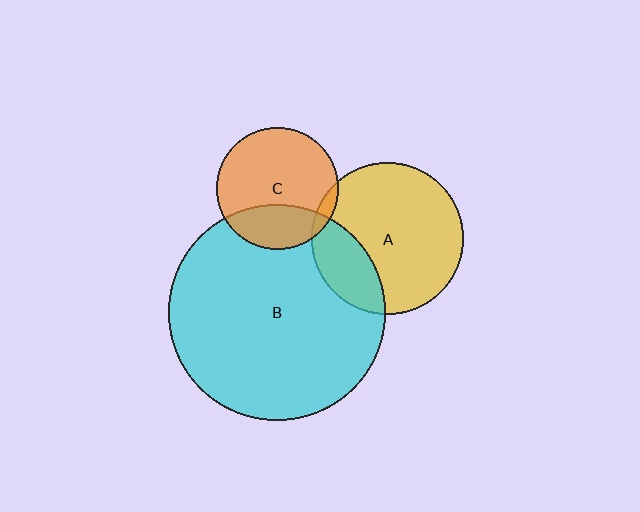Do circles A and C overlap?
Yes.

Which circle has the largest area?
Circle B (cyan).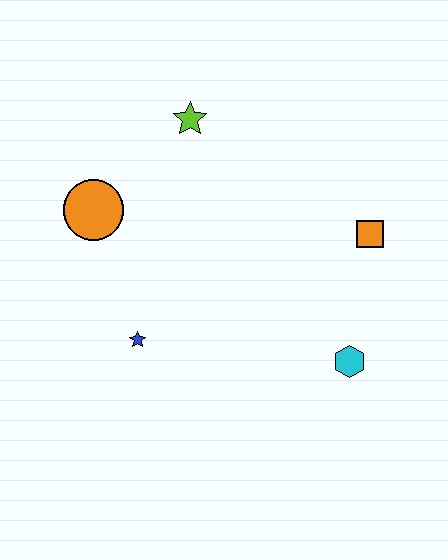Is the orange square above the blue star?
Yes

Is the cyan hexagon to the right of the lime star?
Yes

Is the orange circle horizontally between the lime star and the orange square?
No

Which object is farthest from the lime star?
The cyan hexagon is farthest from the lime star.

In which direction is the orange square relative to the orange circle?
The orange square is to the right of the orange circle.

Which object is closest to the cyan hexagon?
The orange square is closest to the cyan hexagon.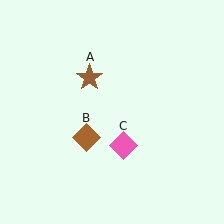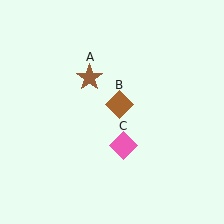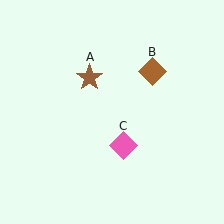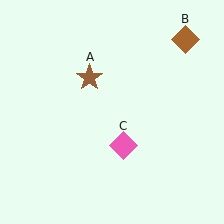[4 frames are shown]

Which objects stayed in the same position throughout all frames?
Brown star (object A) and pink diamond (object C) remained stationary.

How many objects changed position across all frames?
1 object changed position: brown diamond (object B).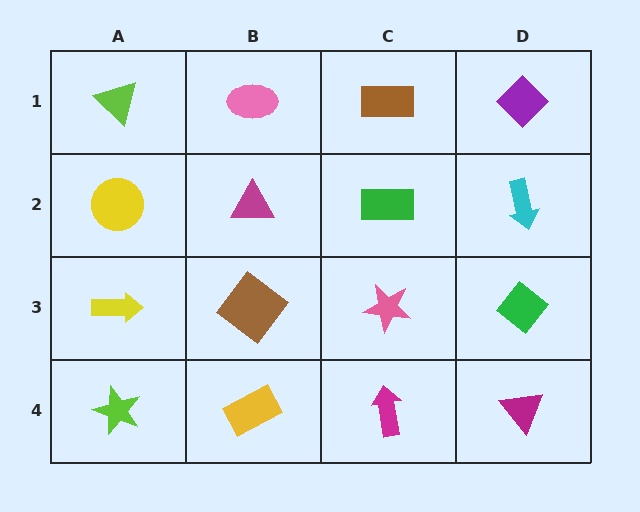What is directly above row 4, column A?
A yellow arrow.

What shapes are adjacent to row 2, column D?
A purple diamond (row 1, column D), a green diamond (row 3, column D), a green rectangle (row 2, column C).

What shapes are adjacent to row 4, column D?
A green diamond (row 3, column D), a magenta arrow (row 4, column C).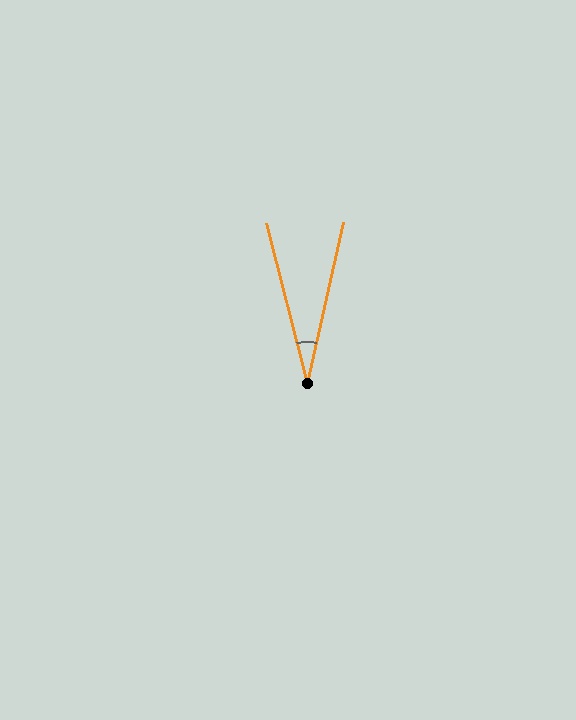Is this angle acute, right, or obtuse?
It is acute.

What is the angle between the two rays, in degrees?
Approximately 27 degrees.